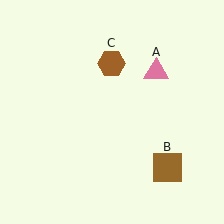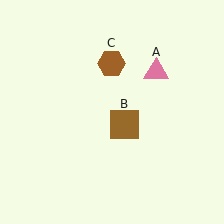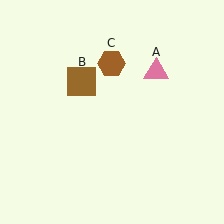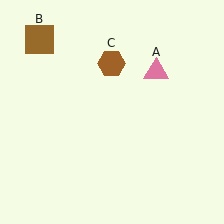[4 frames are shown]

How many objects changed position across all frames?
1 object changed position: brown square (object B).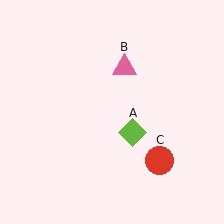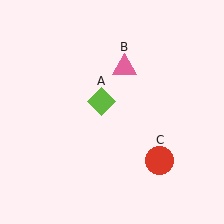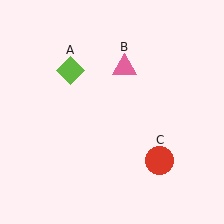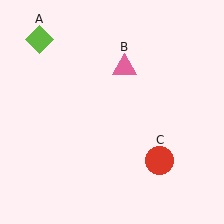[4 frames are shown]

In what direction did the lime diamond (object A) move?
The lime diamond (object A) moved up and to the left.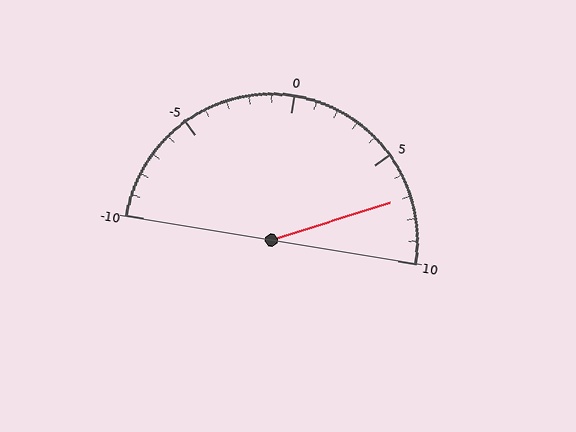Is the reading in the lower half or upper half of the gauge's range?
The reading is in the upper half of the range (-10 to 10).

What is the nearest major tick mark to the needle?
The nearest major tick mark is 5.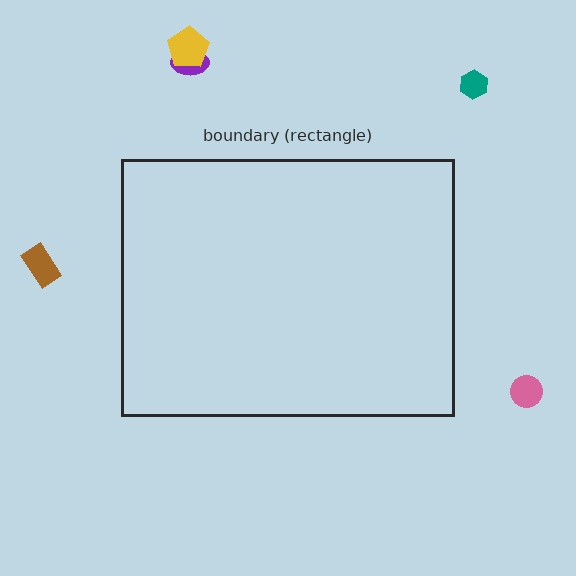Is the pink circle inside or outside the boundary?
Outside.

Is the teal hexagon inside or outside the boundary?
Outside.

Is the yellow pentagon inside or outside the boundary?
Outside.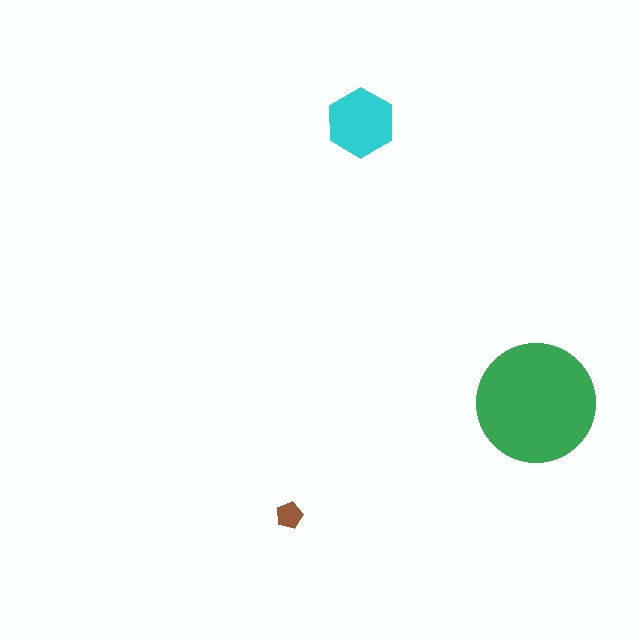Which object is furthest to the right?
The green circle is rightmost.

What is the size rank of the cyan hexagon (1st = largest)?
2nd.